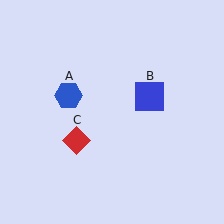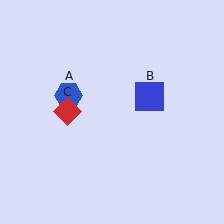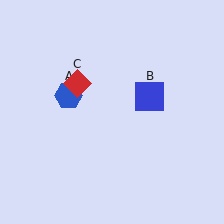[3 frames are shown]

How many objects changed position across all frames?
1 object changed position: red diamond (object C).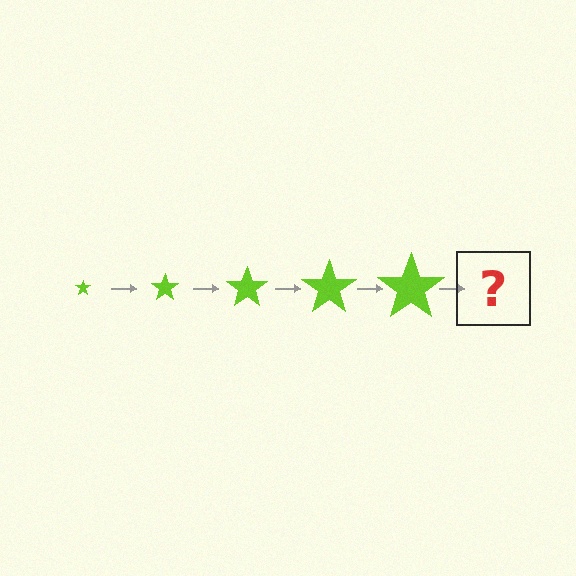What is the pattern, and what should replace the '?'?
The pattern is that the star gets progressively larger each step. The '?' should be a lime star, larger than the previous one.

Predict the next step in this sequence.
The next step is a lime star, larger than the previous one.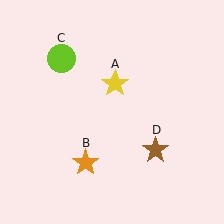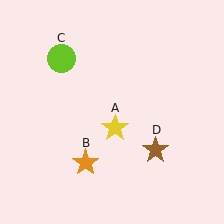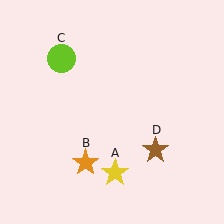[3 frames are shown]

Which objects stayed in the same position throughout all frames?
Orange star (object B) and lime circle (object C) and brown star (object D) remained stationary.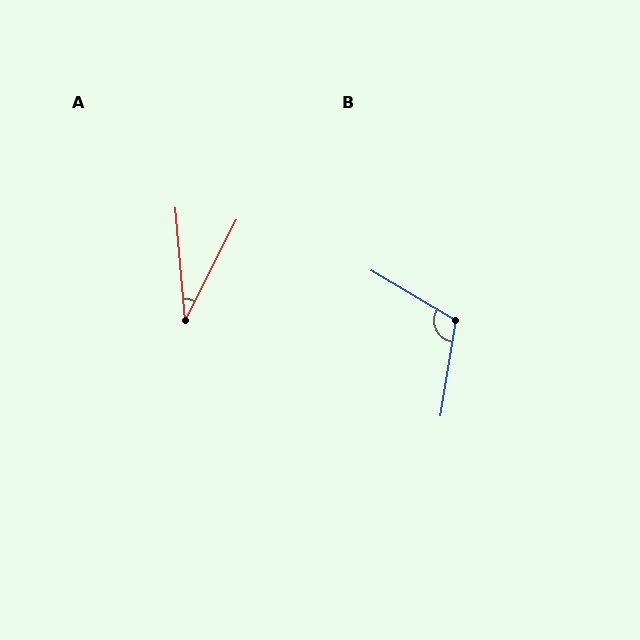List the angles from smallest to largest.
A (32°), B (112°).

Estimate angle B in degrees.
Approximately 112 degrees.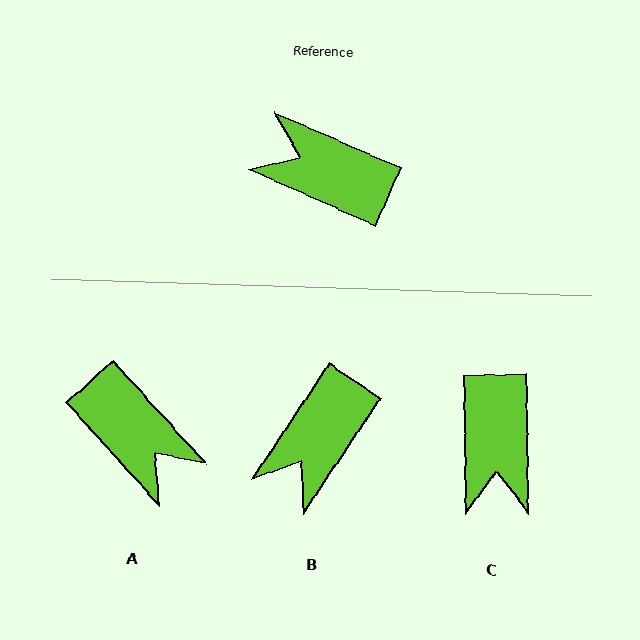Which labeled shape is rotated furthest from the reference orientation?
A, about 156 degrees away.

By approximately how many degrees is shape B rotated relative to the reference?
Approximately 80 degrees counter-clockwise.